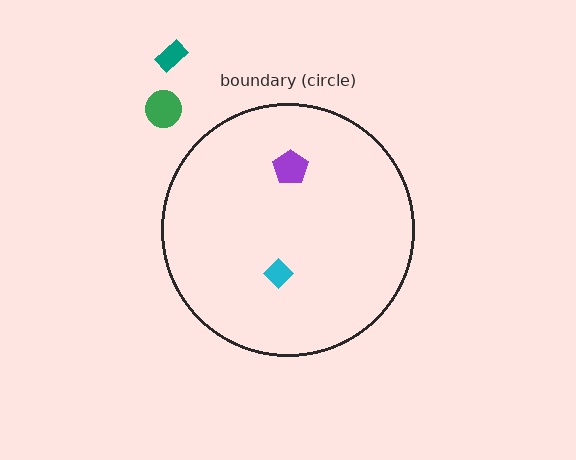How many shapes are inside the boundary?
2 inside, 2 outside.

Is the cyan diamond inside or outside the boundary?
Inside.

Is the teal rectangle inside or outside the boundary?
Outside.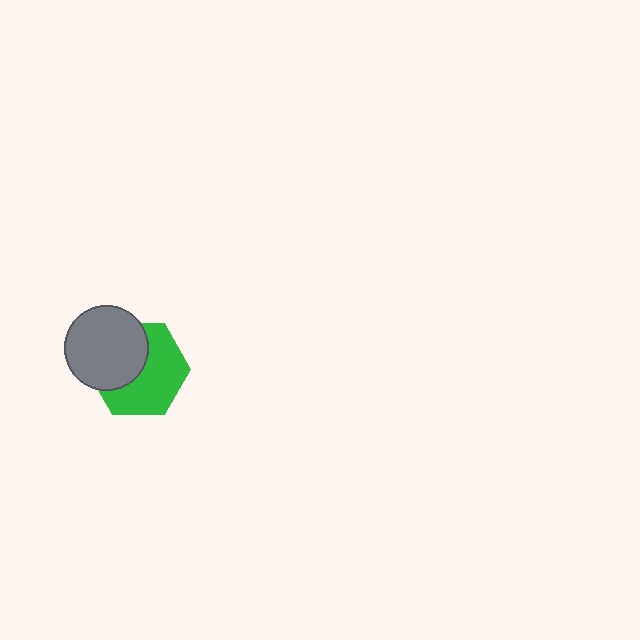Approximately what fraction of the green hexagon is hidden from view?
Roughly 42% of the green hexagon is hidden behind the gray circle.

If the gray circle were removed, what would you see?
You would see the complete green hexagon.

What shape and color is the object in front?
The object in front is a gray circle.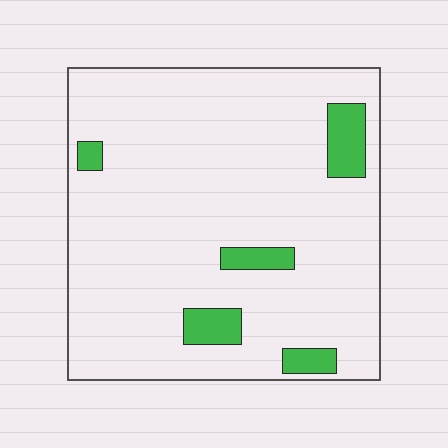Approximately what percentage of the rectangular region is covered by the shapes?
Approximately 10%.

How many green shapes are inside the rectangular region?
5.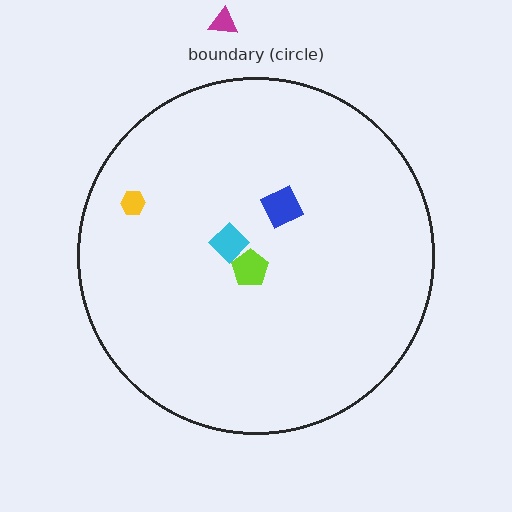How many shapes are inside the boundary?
4 inside, 1 outside.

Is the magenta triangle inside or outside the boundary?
Outside.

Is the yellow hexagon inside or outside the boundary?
Inside.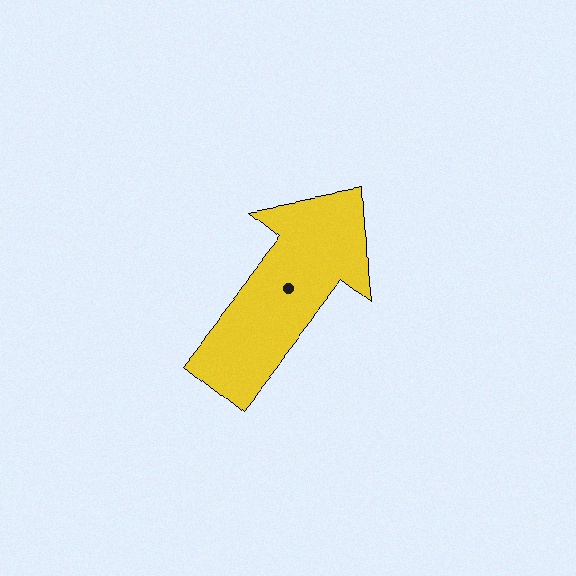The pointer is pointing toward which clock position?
Roughly 1 o'clock.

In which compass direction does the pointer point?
Northeast.